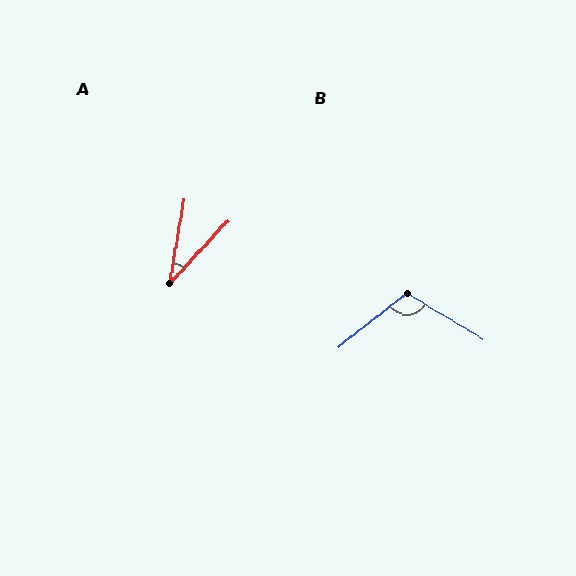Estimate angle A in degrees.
Approximately 33 degrees.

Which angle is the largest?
B, at approximately 110 degrees.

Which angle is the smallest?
A, at approximately 33 degrees.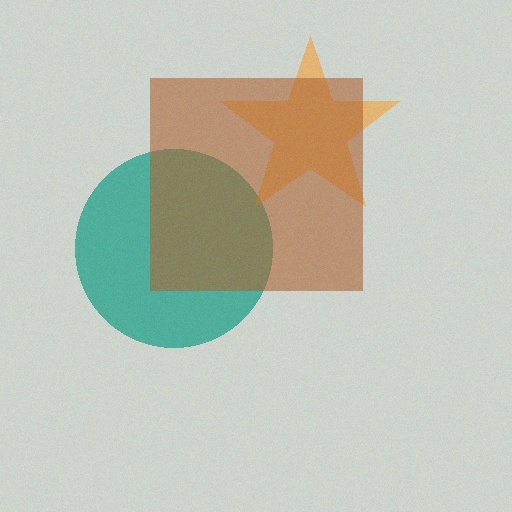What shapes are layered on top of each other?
The layered shapes are: a teal circle, an orange star, a brown square.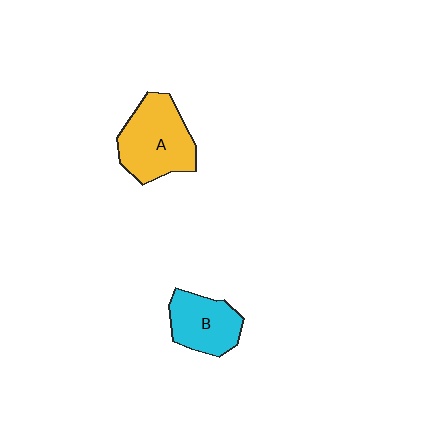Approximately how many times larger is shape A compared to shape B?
Approximately 1.4 times.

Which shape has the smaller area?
Shape B (cyan).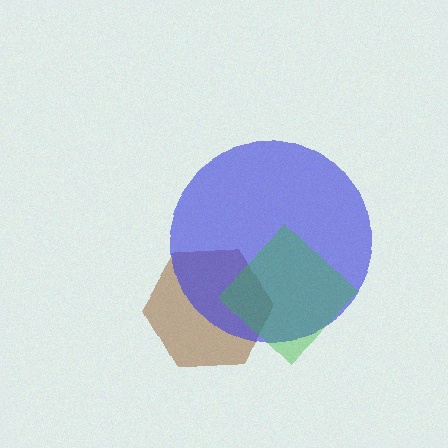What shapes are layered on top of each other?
The layered shapes are: a brown hexagon, a blue circle, a green diamond.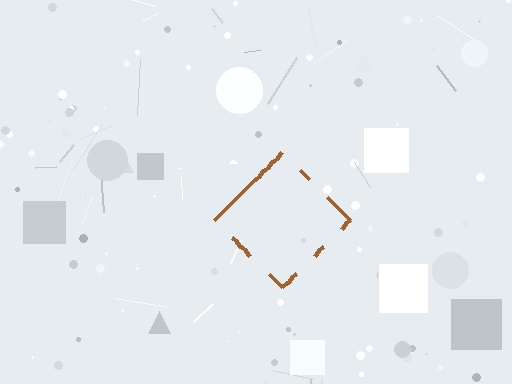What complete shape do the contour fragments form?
The contour fragments form a diamond.